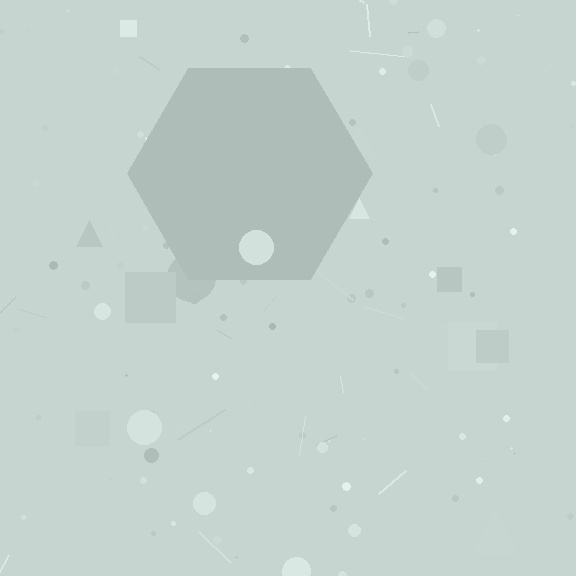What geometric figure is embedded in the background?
A hexagon is embedded in the background.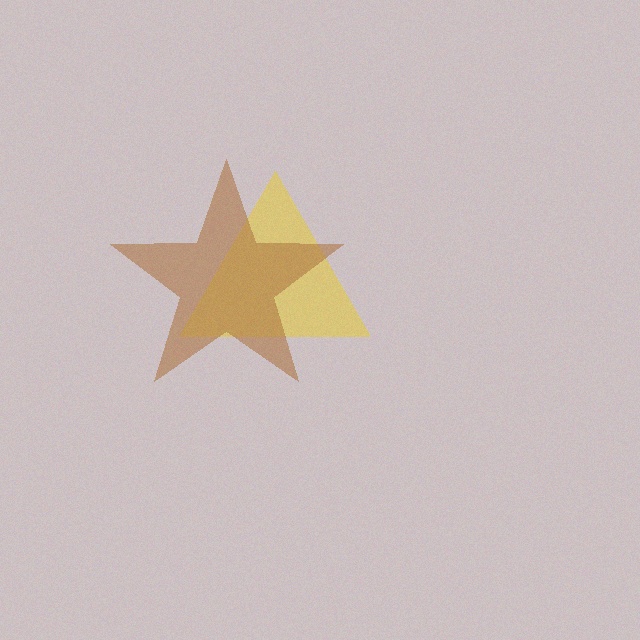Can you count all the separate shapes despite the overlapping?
Yes, there are 2 separate shapes.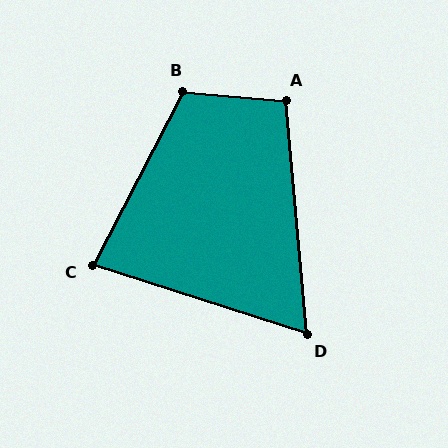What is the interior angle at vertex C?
Approximately 80 degrees (acute).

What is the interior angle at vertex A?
Approximately 100 degrees (obtuse).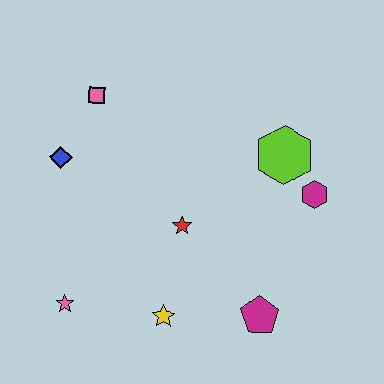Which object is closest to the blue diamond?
The pink square is closest to the blue diamond.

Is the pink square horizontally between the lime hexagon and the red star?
No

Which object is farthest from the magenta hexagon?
The pink star is farthest from the magenta hexagon.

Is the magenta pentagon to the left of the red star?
No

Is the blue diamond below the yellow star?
No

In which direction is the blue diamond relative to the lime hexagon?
The blue diamond is to the left of the lime hexagon.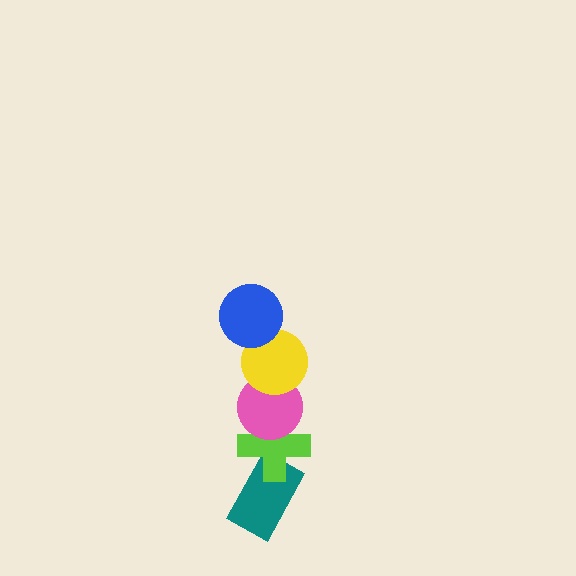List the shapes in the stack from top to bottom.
From top to bottom: the blue circle, the yellow circle, the pink circle, the lime cross, the teal rectangle.